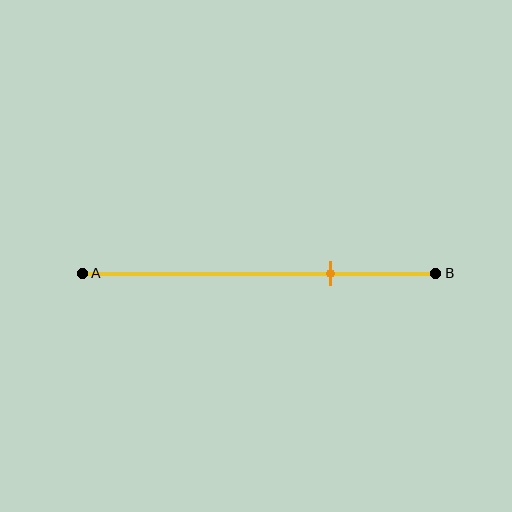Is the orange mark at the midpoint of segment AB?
No, the mark is at about 70% from A, not at the 50% midpoint.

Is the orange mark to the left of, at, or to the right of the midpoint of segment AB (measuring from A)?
The orange mark is to the right of the midpoint of segment AB.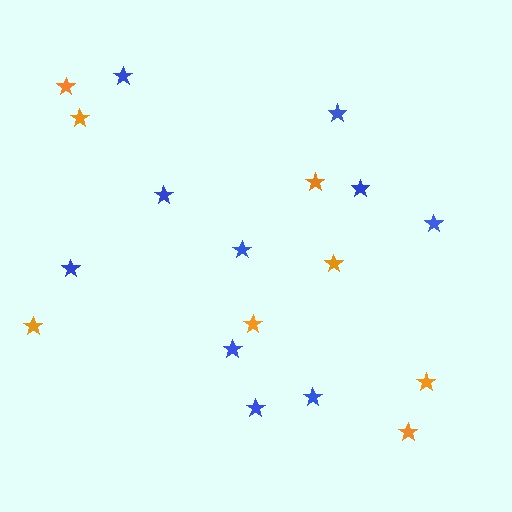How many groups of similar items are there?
There are 2 groups: one group of orange stars (8) and one group of blue stars (10).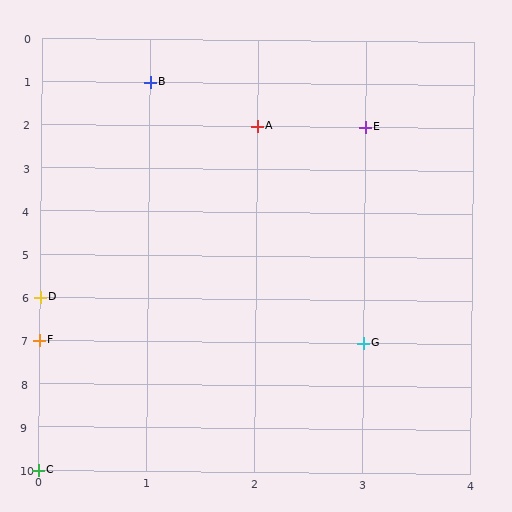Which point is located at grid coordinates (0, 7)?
Point F is at (0, 7).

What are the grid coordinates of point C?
Point C is at grid coordinates (0, 10).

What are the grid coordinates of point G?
Point G is at grid coordinates (3, 7).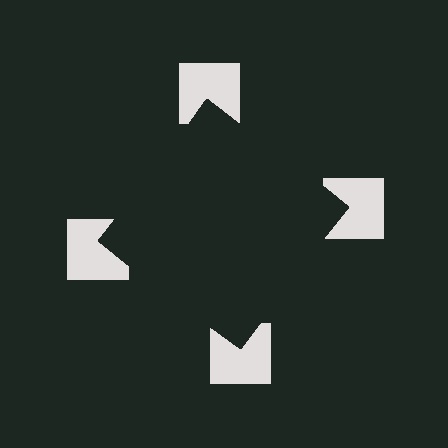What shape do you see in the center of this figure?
An illusory square — its edges are inferred from the aligned wedge cuts in the notched squares, not physically drawn.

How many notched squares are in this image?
There are 4 — one at each vertex of the illusory square.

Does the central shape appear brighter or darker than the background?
It typically appears slightly darker than the background, even though no actual brightness change is drawn.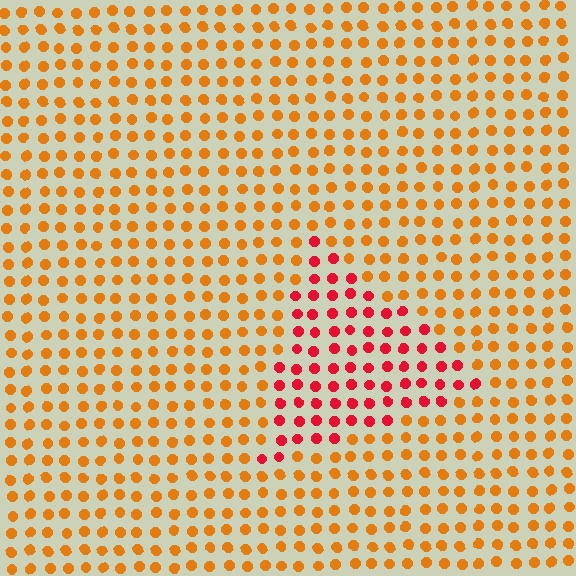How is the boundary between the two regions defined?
The boundary is defined purely by a slight shift in hue (about 40 degrees). Spacing, size, and orientation are identical on both sides.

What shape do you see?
I see a triangle.